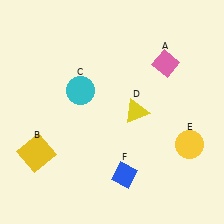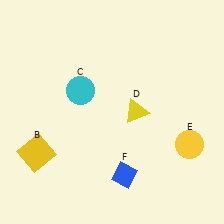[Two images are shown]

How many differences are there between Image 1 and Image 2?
There is 1 difference between the two images.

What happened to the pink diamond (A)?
The pink diamond (A) was removed in Image 2. It was in the top-right area of Image 1.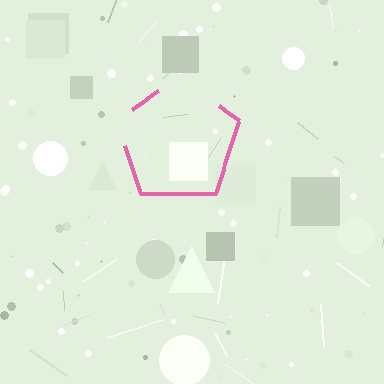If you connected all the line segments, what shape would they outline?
They would outline a pentagon.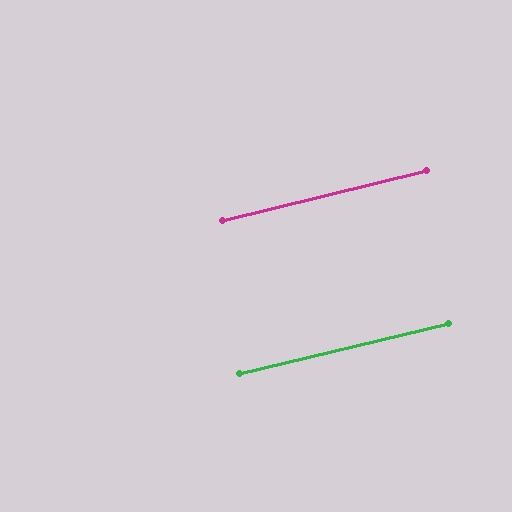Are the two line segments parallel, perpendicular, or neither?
Parallel — their directions differ by only 0.4°.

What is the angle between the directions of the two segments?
Approximately 0 degrees.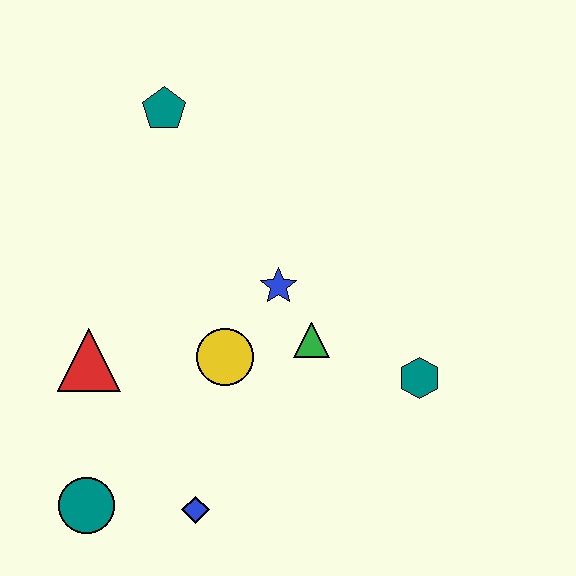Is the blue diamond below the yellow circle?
Yes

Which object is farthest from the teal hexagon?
The teal pentagon is farthest from the teal hexagon.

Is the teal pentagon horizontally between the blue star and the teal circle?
Yes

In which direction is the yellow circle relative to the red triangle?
The yellow circle is to the right of the red triangle.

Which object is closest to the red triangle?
The yellow circle is closest to the red triangle.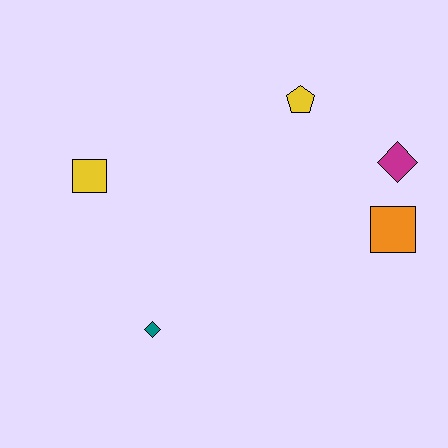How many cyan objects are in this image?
There are no cyan objects.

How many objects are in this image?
There are 5 objects.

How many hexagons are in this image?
There are no hexagons.